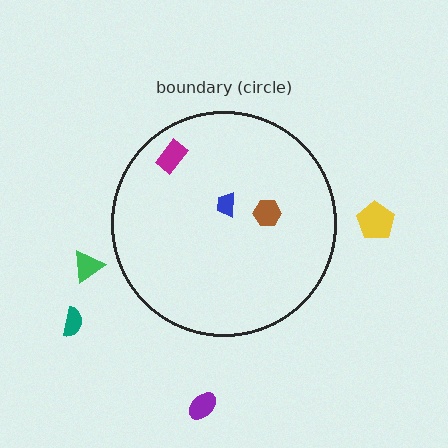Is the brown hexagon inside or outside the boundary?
Inside.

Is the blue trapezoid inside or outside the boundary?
Inside.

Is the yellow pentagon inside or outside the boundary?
Outside.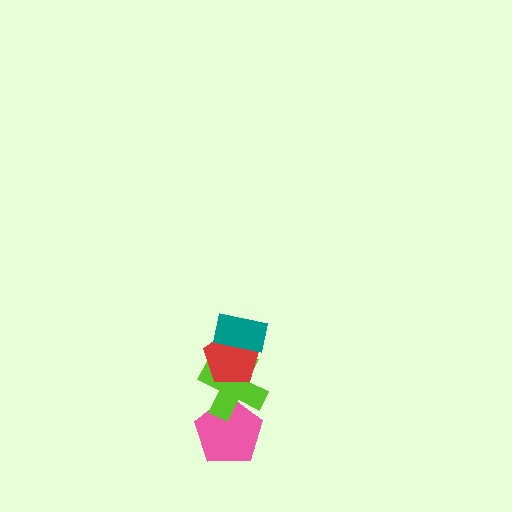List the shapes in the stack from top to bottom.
From top to bottom: the teal rectangle, the red pentagon, the lime cross, the pink pentagon.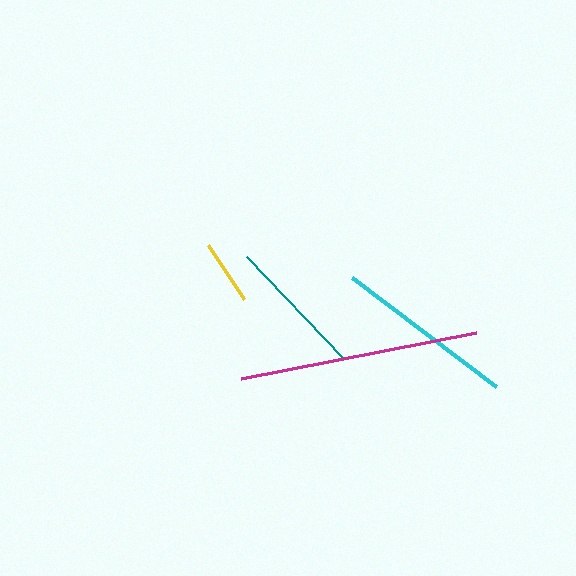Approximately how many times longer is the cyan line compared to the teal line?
The cyan line is approximately 1.3 times the length of the teal line.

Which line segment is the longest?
The magenta line is the longest at approximately 240 pixels.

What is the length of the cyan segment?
The cyan segment is approximately 181 pixels long.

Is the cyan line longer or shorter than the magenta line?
The magenta line is longer than the cyan line.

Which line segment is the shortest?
The yellow line is the shortest at approximately 65 pixels.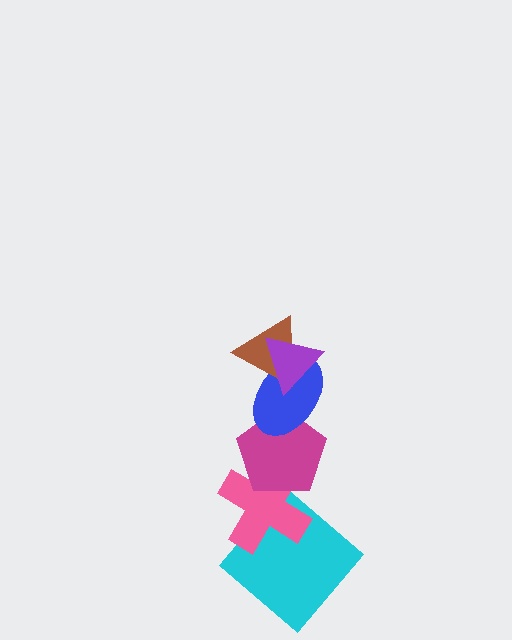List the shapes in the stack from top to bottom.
From top to bottom: the purple triangle, the brown triangle, the blue ellipse, the magenta pentagon, the pink cross, the cyan diamond.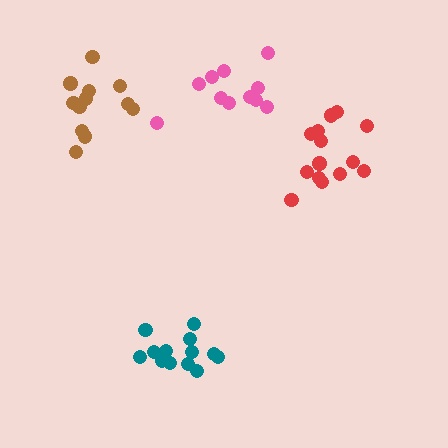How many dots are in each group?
Group 1: 11 dots, Group 2: 14 dots, Group 3: 13 dots, Group 4: 12 dots (50 total).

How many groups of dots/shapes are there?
There are 4 groups.